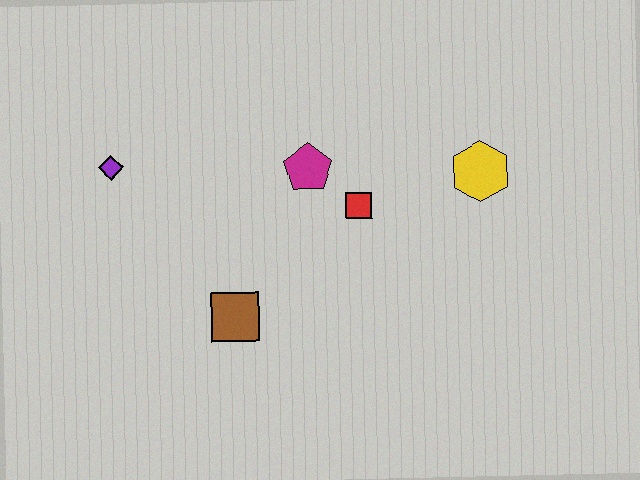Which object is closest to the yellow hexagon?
The red square is closest to the yellow hexagon.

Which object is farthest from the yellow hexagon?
The purple diamond is farthest from the yellow hexagon.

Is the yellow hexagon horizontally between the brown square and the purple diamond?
No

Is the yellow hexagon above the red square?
Yes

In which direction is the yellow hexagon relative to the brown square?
The yellow hexagon is to the right of the brown square.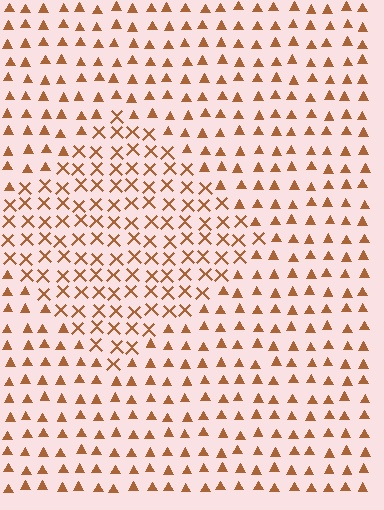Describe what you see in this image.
The image is filled with small brown elements arranged in a uniform grid. A diamond-shaped region contains X marks, while the surrounding area contains triangles. The boundary is defined purely by the change in element shape.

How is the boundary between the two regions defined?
The boundary is defined by a change in element shape: X marks inside vs. triangles outside. All elements share the same color and spacing.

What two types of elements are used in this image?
The image uses X marks inside the diamond region and triangles outside it.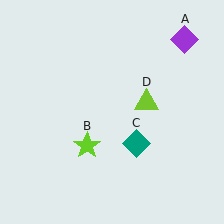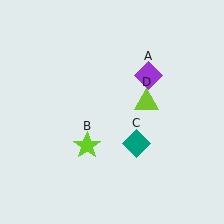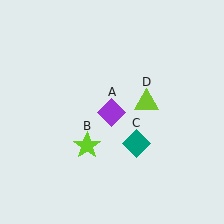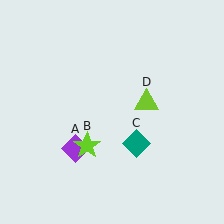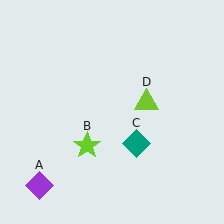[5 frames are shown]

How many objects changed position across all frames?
1 object changed position: purple diamond (object A).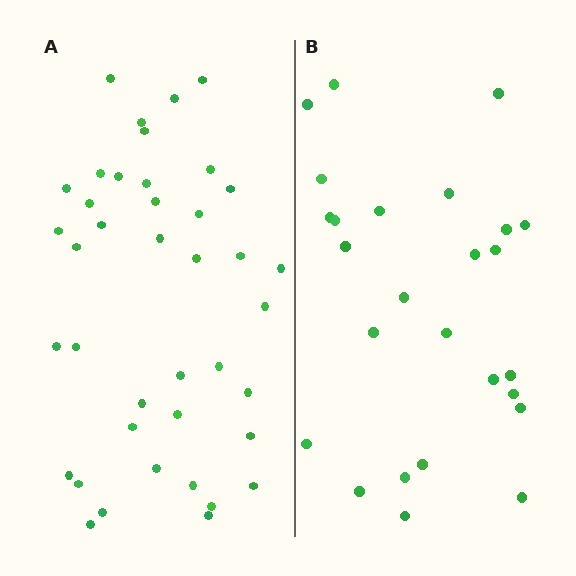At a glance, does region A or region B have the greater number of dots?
Region A (the left region) has more dots.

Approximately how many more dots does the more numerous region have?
Region A has approximately 15 more dots than region B.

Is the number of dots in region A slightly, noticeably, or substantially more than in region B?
Region A has substantially more. The ratio is roughly 1.5 to 1.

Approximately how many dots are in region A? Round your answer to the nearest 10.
About 40 dots.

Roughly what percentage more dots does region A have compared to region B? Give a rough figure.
About 55% more.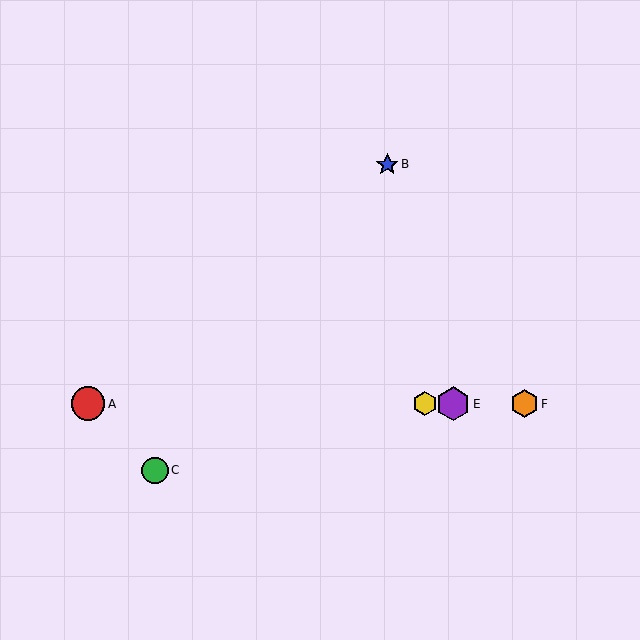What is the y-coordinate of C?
Object C is at y≈470.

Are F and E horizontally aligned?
Yes, both are at y≈404.